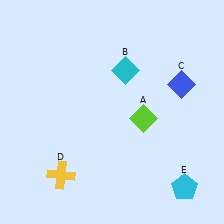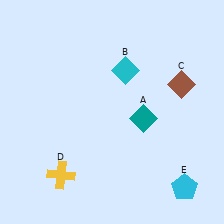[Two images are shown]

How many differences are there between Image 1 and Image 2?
There are 2 differences between the two images.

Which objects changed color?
A changed from lime to teal. C changed from blue to brown.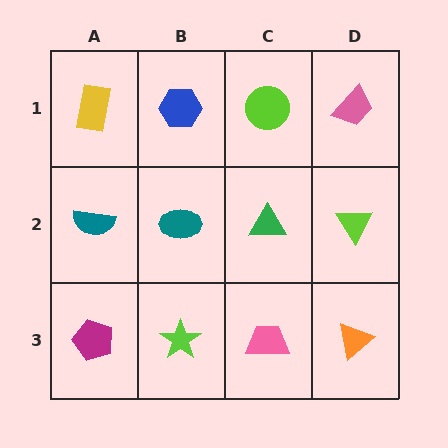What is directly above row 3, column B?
A teal ellipse.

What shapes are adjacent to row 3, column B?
A teal ellipse (row 2, column B), a magenta pentagon (row 3, column A), a pink trapezoid (row 3, column C).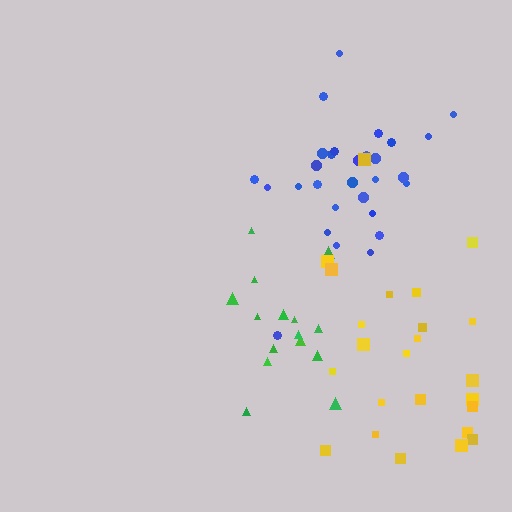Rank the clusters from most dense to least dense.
green, blue, yellow.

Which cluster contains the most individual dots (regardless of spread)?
Blue (29).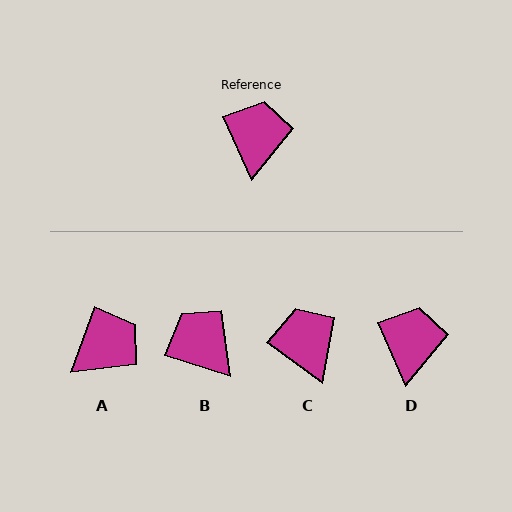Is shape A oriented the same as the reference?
No, it is off by about 44 degrees.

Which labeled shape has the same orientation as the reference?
D.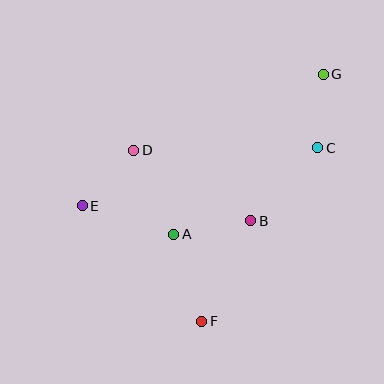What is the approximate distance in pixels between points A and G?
The distance between A and G is approximately 219 pixels.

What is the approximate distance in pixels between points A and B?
The distance between A and B is approximately 78 pixels.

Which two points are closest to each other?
Points C and G are closest to each other.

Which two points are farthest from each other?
Points F and G are farthest from each other.